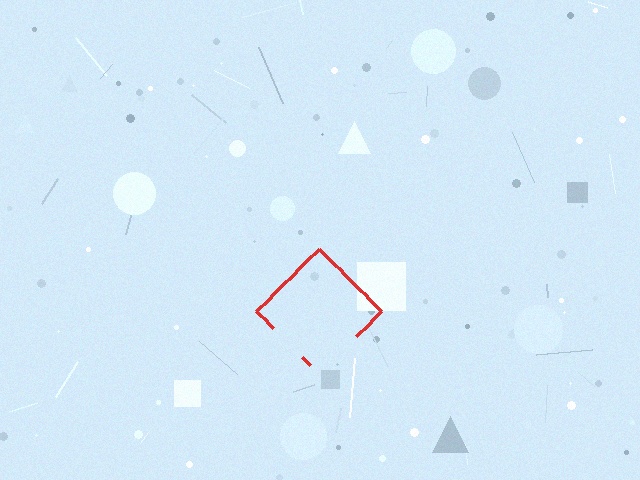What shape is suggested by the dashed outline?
The dashed outline suggests a diamond.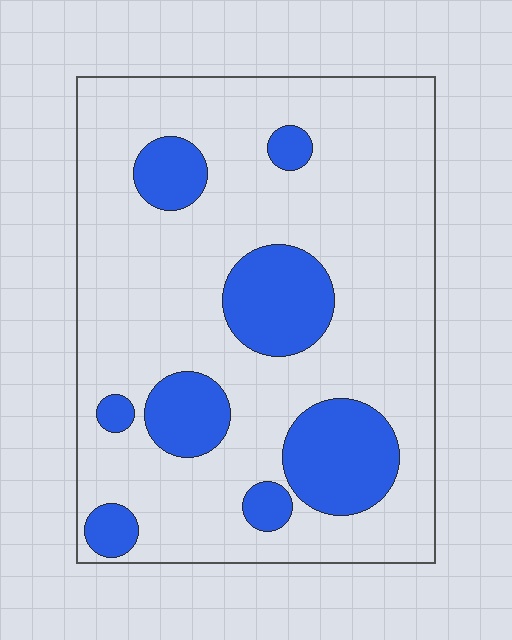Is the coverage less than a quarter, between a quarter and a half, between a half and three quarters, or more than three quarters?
Less than a quarter.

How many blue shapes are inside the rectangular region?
8.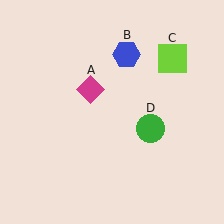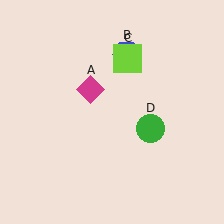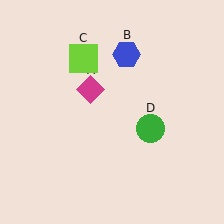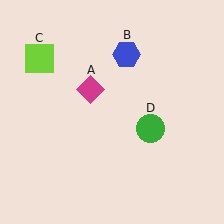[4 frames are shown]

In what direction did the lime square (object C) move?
The lime square (object C) moved left.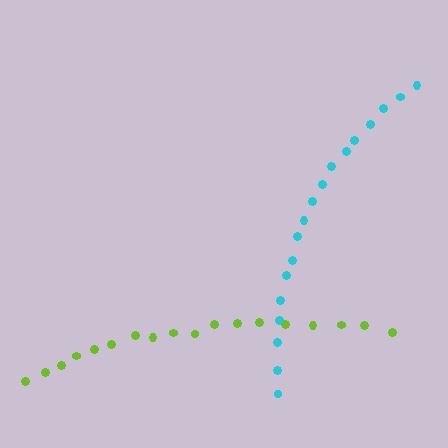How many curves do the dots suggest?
There are 2 distinct paths.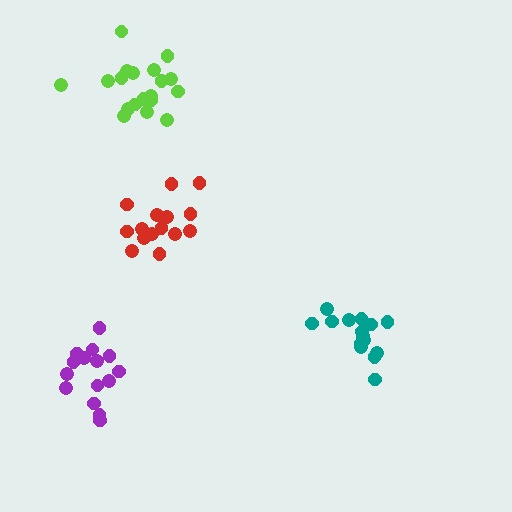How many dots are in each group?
Group 1: 15 dots, Group 2: 19 dots, Group 3: 15 dots, Group 4: 15 dots (64 total).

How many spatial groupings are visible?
There are 4 spatial groupings.